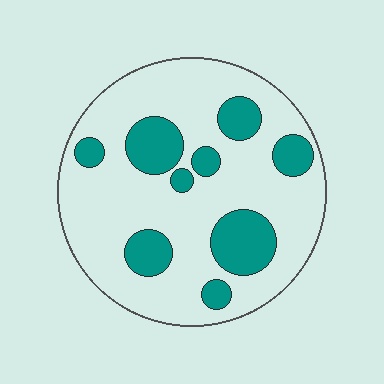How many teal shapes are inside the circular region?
9.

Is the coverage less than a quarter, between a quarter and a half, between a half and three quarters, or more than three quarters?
Less than a quarter.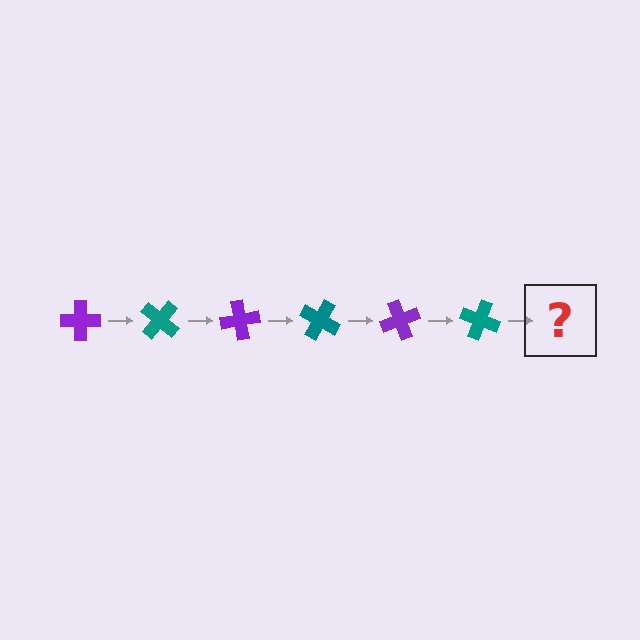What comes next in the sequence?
The next element should be a purple cross, rotated 240 degrees from the start.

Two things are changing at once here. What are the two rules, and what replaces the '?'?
The two rules are that it rotates 40 degrees each step and the color cycles through purple and teal. The '?' should be a purple cross, rotated 240 degrees from the start.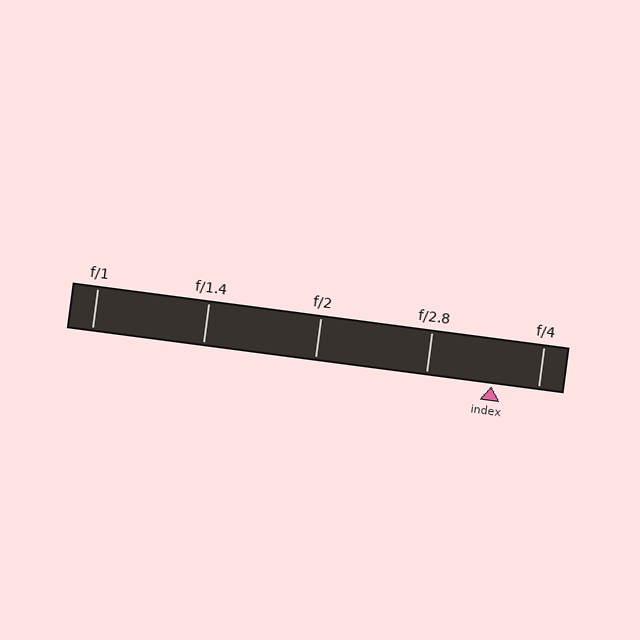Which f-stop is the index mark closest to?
The index mark is closest to f/4.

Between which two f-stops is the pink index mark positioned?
The index mark is between f/2.8 and f/4.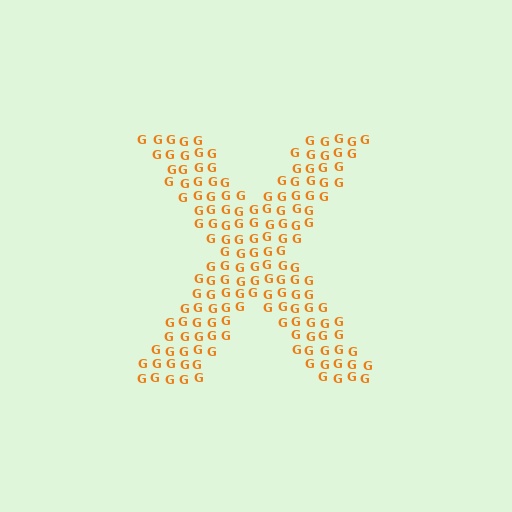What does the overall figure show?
The overall figure shows the letter X.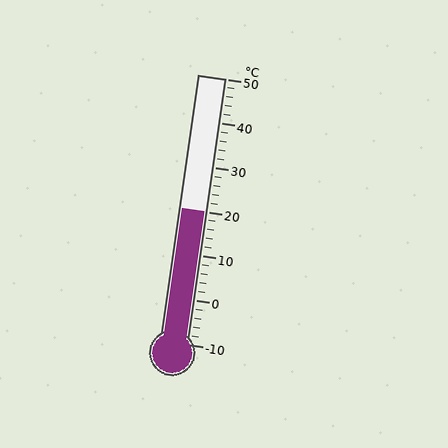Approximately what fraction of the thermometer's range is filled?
The thermometer is filled to approximately 50% of its range.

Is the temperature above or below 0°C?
The temperature is above 0°C.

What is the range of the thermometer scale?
The thermometer scale ranges from -10°C to 50°C.